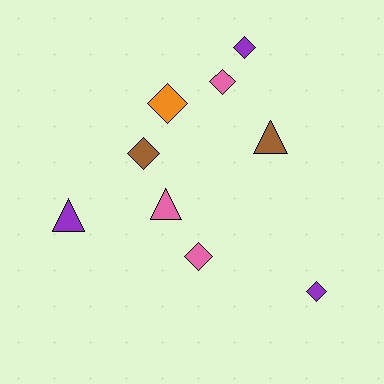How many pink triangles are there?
There is 1 pink triangle.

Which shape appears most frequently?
Diamond, with 6 objects.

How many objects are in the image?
There are 9 objects.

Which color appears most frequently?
Pink, with 3 objects.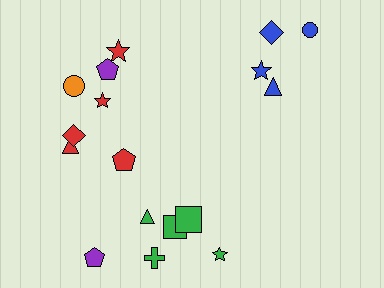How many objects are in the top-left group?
There are 7 objects.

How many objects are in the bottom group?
There are 6 objects.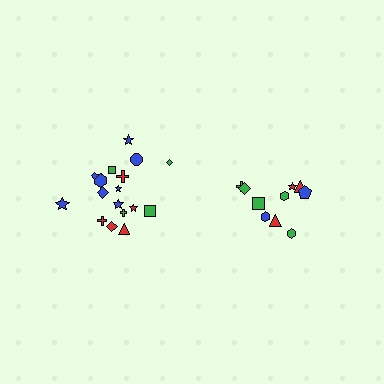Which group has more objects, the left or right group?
The left group.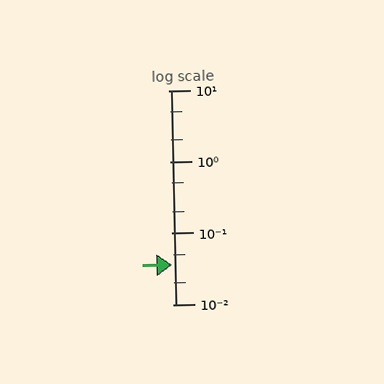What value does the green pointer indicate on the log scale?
The pointer indicates approximately 0.036.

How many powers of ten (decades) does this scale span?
The scale spans 3 decades, from 0.01 to 10.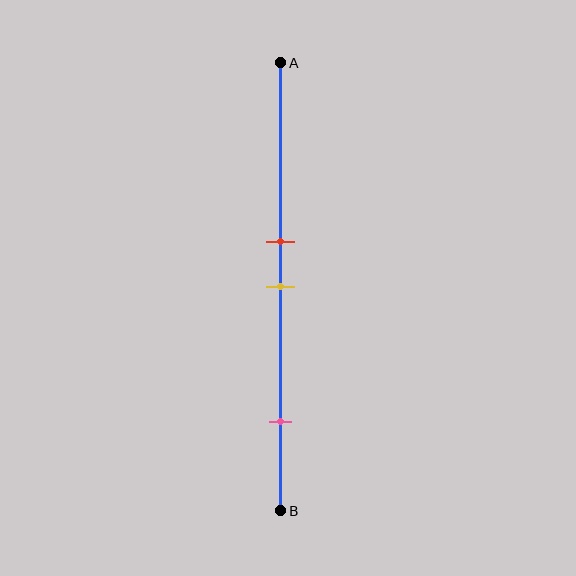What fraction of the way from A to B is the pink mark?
The pink mark is approximately 80% (0.8) of the way from A to B.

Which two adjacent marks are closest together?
The red and yellow marks are the closest adjacent pair.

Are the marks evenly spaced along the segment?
No, the marks are not evenly spaced.